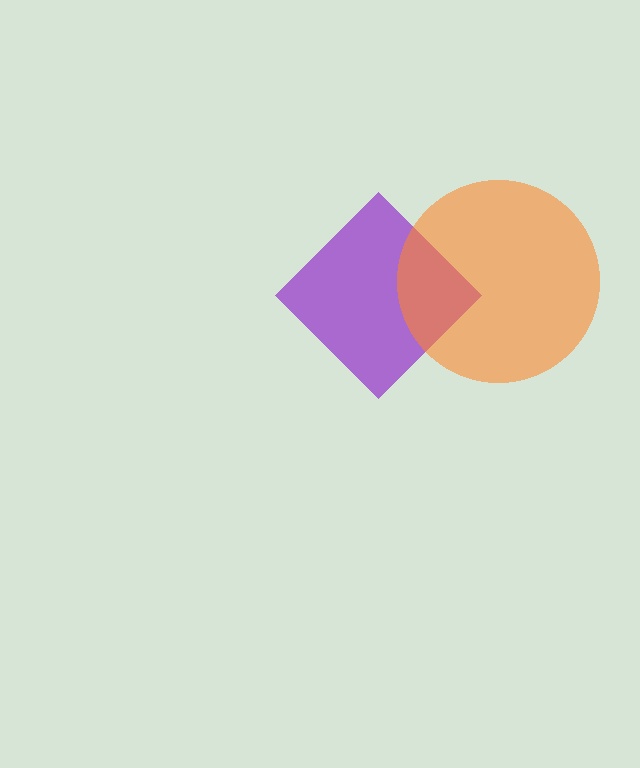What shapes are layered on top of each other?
The layered shapes are: a purple diamond, an orange circle.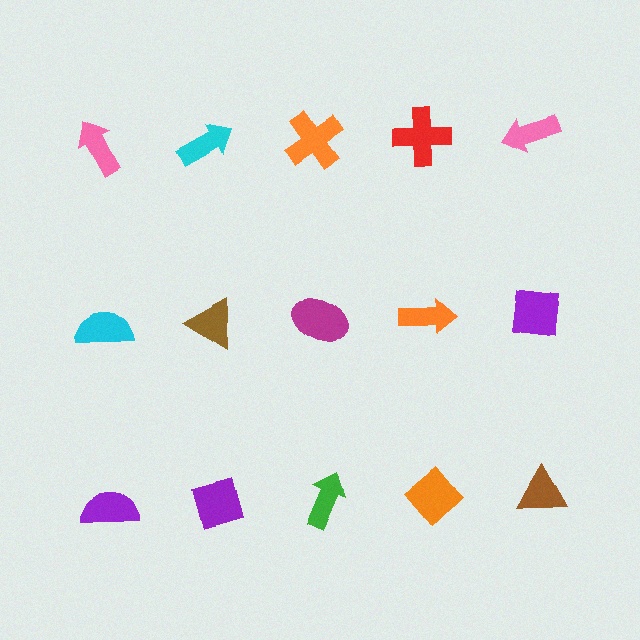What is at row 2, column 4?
An orange arrow.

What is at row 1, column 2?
A cyan arrow.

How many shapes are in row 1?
5 shapes.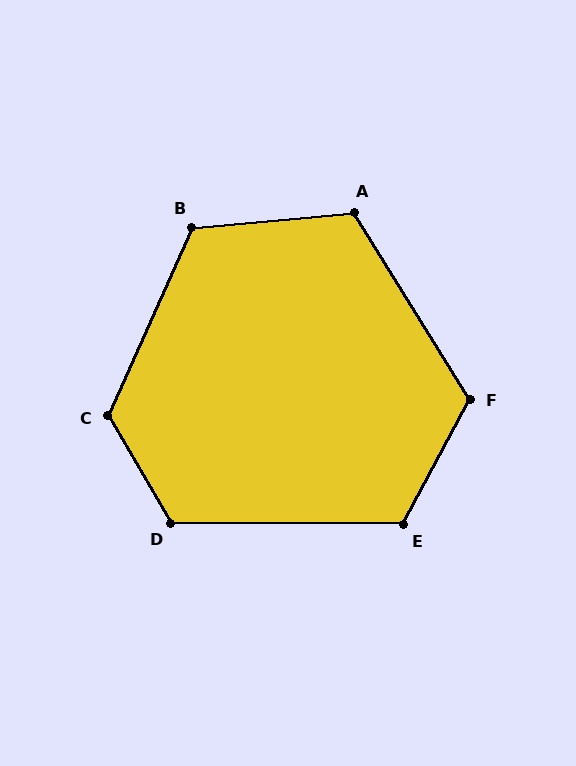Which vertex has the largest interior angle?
C, at approximately 126 degrees.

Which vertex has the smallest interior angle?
A, at approximately 116 degrees.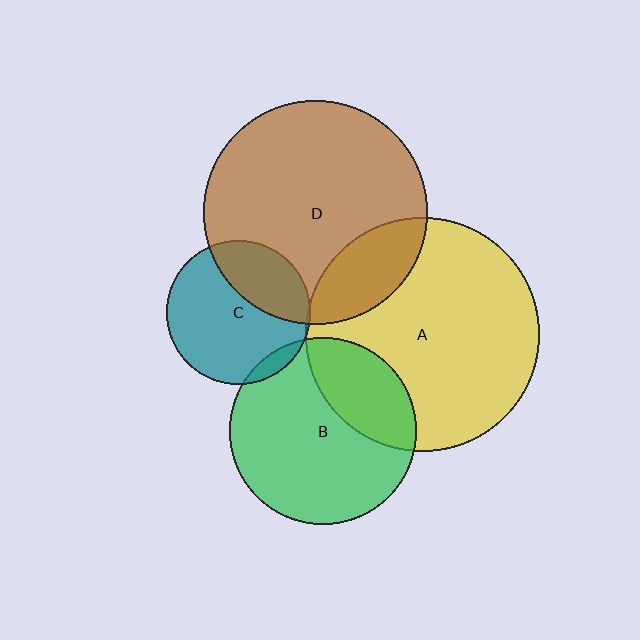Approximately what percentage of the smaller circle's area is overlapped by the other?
Approximately 5%.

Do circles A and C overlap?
Yes.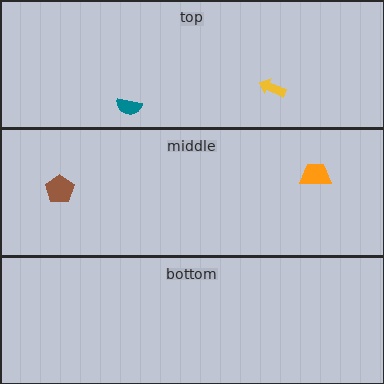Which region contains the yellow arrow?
The top region.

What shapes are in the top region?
The yellow arrow, the teal semicircle.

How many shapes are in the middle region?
2.